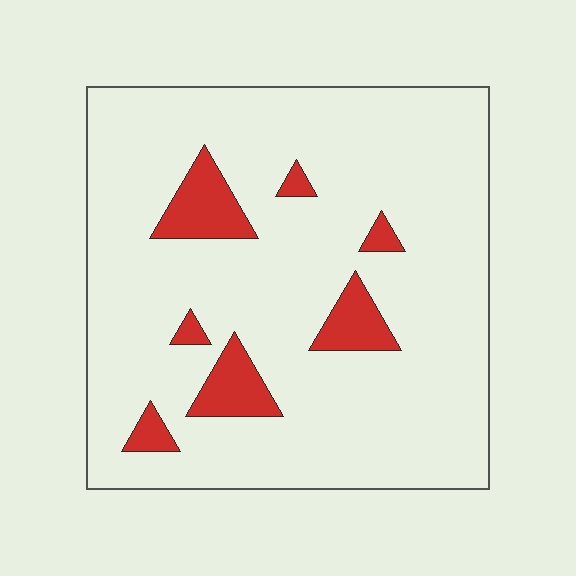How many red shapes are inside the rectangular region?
7.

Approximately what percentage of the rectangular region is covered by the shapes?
Approximately 10%.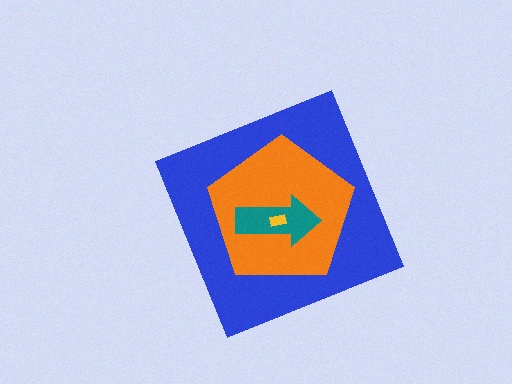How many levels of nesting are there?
4.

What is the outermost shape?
The blue diamond.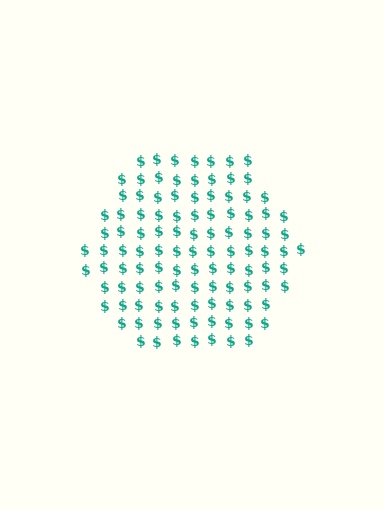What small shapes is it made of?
It is made of small dollar signs.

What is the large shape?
The large shape is a hexagon.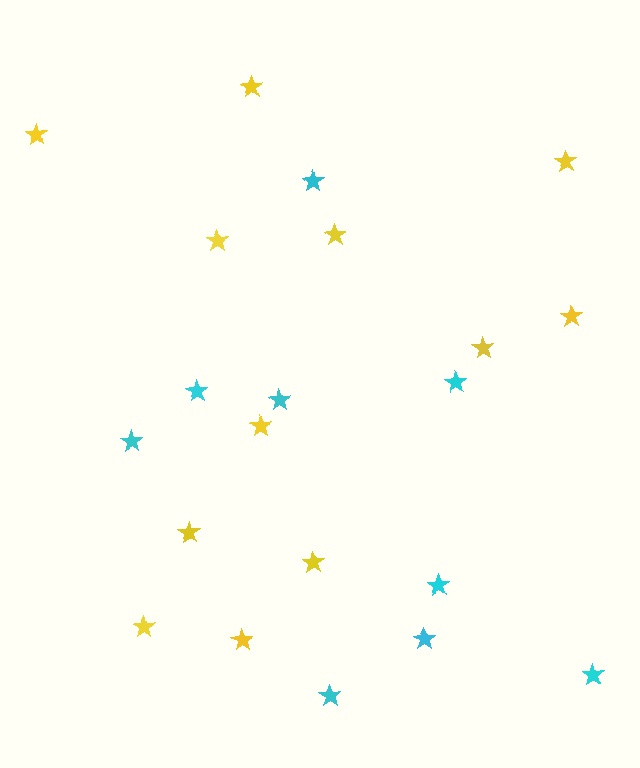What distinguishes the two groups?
There are 2 groups: one group of yellow stars (12) and one group of cyan stars (9).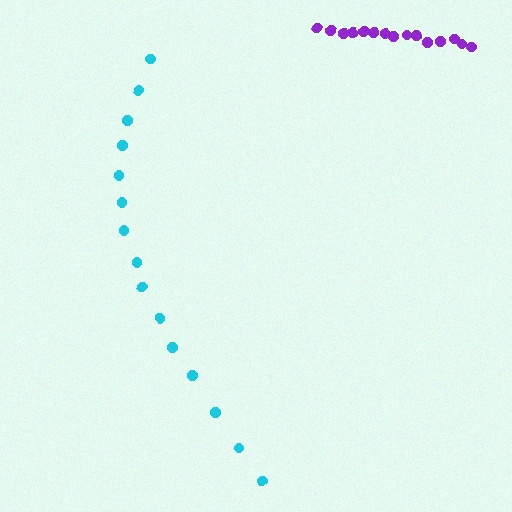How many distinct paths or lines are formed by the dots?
There are 2 distinct paths.